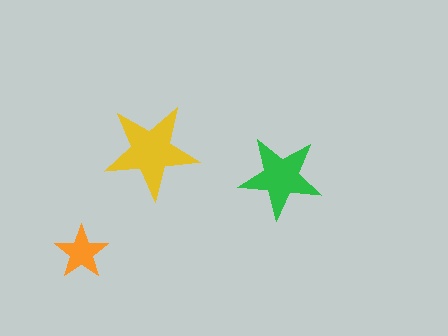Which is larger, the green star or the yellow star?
The yellow one.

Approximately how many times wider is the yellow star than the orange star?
About 2 times wider.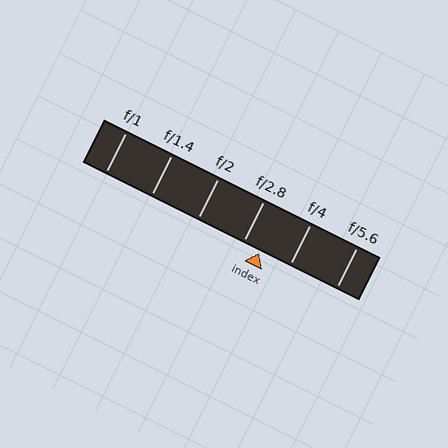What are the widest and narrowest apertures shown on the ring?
The widest aperture shown is f/1 and the narrowest is f/5.6.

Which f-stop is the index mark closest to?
The index mark is closest to f/2.8.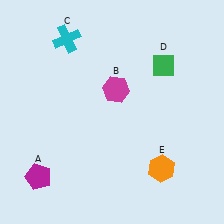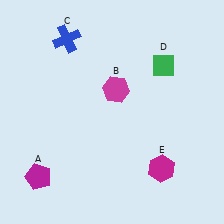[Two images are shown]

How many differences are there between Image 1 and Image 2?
There are 2 differences between the two images.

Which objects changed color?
C changed from cyan to blue. E changed from orange to magenta.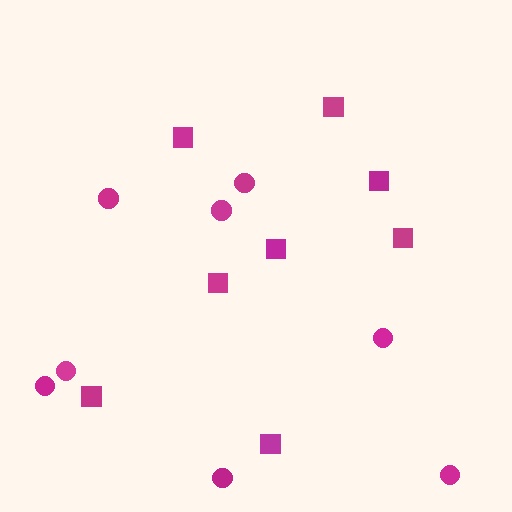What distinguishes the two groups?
There are 2 groups: one group of circles (8) and one group of squares (8).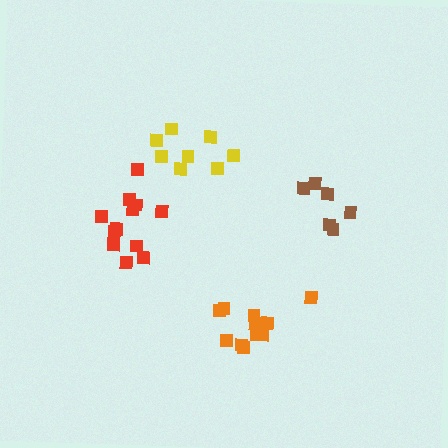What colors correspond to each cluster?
The clusters are colored: brown, yellow, red, orange.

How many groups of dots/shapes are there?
There are 4 groups.